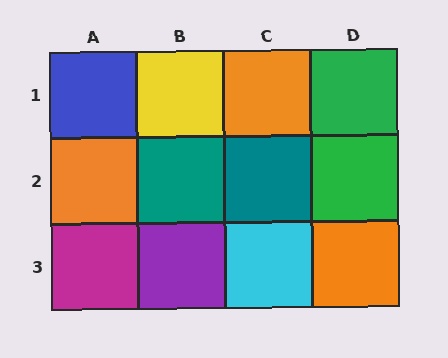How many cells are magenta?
1 cell is magenta.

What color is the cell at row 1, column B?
Yellow.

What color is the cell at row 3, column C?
Cyan.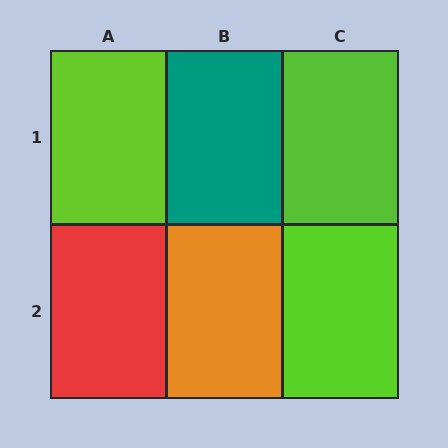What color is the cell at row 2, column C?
Lime.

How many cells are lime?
3 cells are lime.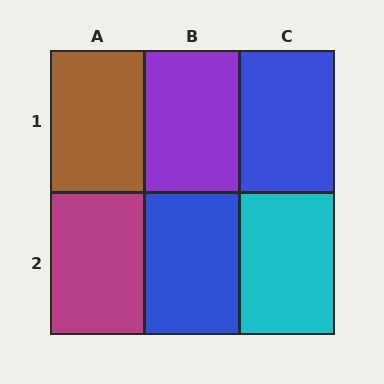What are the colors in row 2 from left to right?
Magenta, blue, cyan.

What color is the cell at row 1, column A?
Brown.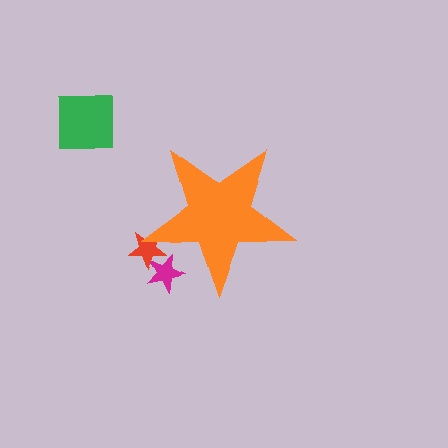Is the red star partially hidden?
Yes, the red star is partially hidden behind the orange star.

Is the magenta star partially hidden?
Yes, the magenta star is partially hidden behind the orange star.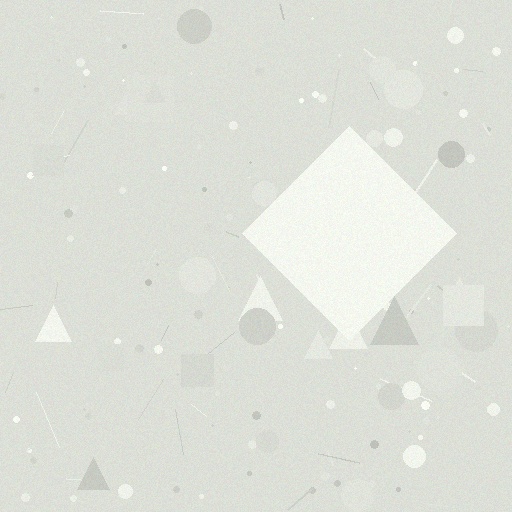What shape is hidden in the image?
A diamond is hidden in the image.